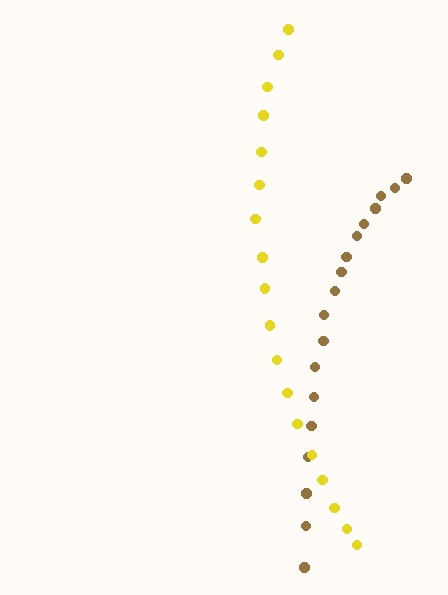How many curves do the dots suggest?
There are 2 distinct paths.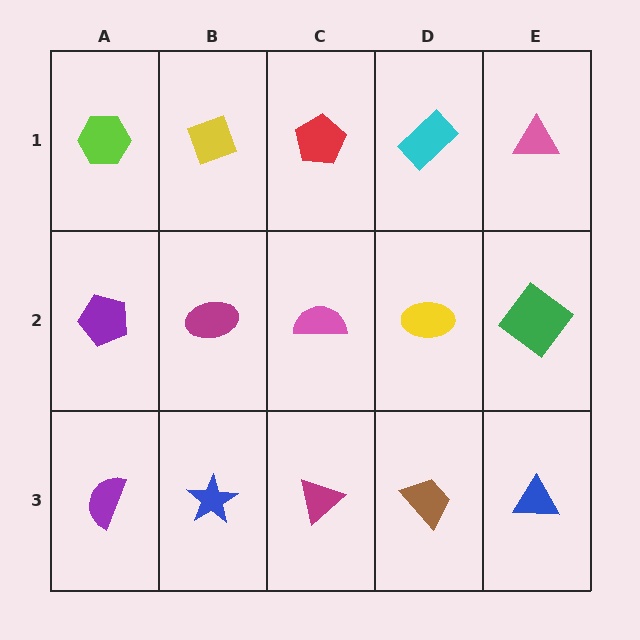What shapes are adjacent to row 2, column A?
A lime hexagon (row 1, column A), a purple semicircle (row 3, column A), a magenta ellipse (row 2, column B).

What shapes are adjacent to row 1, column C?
A pink semicircle (row 2, column C), a yellow diamond (row 1, column B), a cyan rectangle (row 1, column D).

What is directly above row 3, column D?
A yellow ellipse.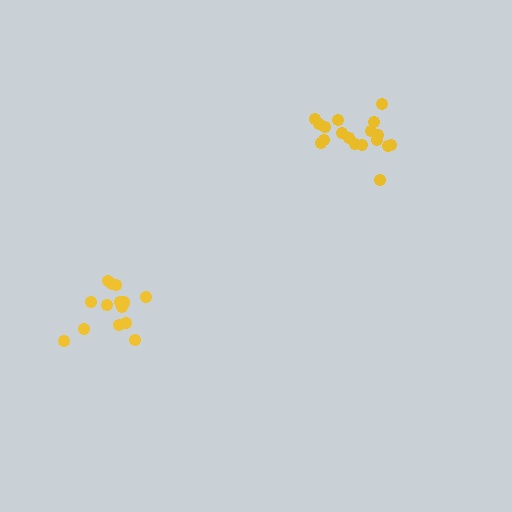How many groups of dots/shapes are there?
There are 2 groups.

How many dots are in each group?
Group 1: 14 dots, Group 2: 18 dots (32 total).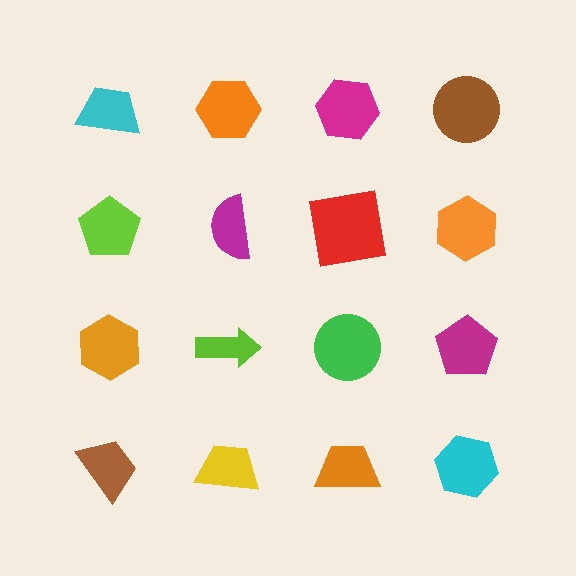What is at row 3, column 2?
A lime arrow.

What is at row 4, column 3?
An orange trapezoid.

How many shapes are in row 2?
4 shapes.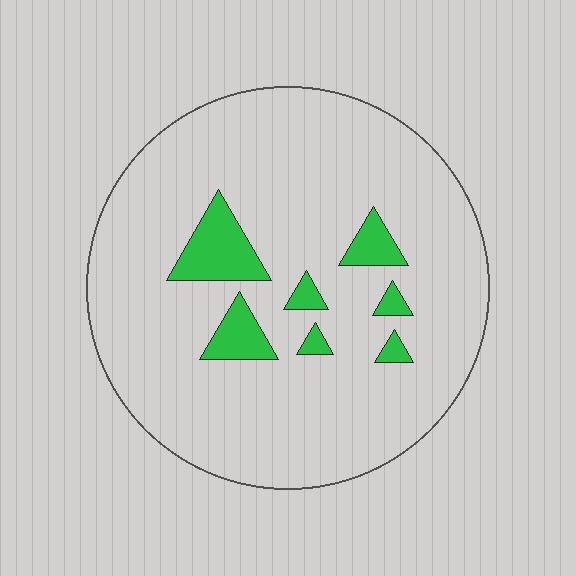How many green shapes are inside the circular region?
7.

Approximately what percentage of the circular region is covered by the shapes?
Approximately 10%.